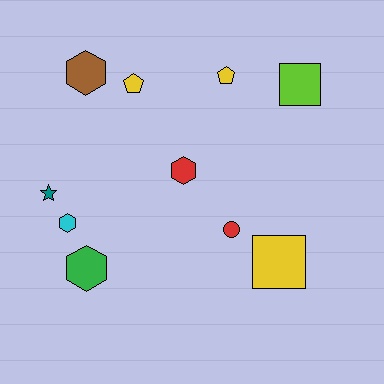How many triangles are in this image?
There are no triangles.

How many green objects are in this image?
There is 1 green object.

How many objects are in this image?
There are 10 objects.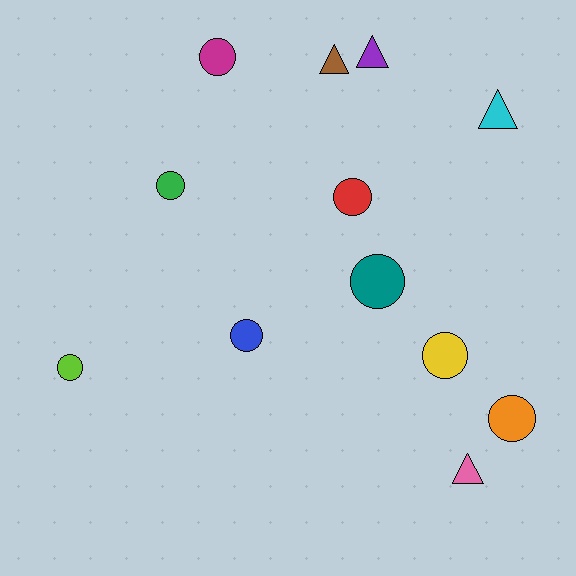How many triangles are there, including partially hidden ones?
There are 4 triangles.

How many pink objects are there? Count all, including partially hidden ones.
There is 1 pink object.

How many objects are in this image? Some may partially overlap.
There are 12 objects.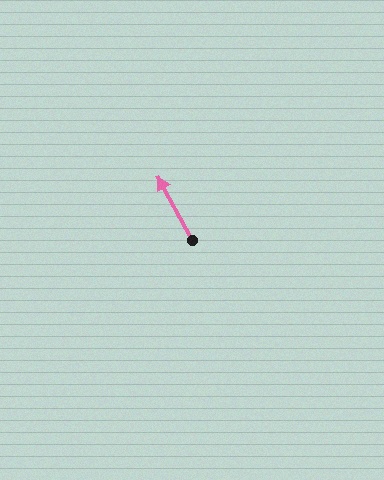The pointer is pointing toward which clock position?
Roughly 11 o'clock.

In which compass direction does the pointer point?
Northwest.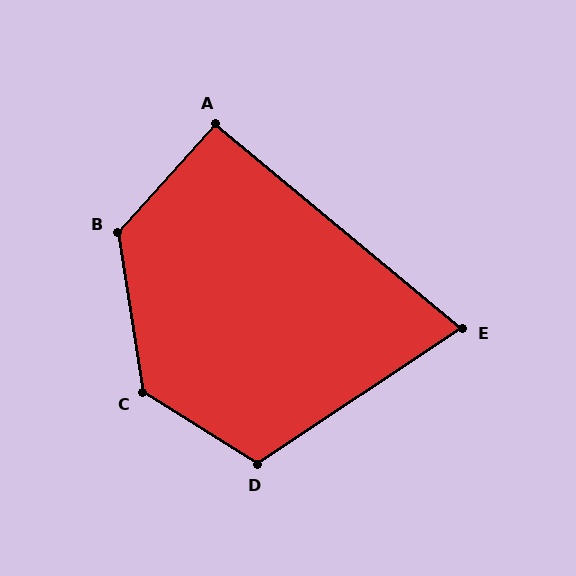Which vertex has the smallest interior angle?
E, at approximately 73 degrees.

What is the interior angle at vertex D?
Approximately 114 degrees (obtuse).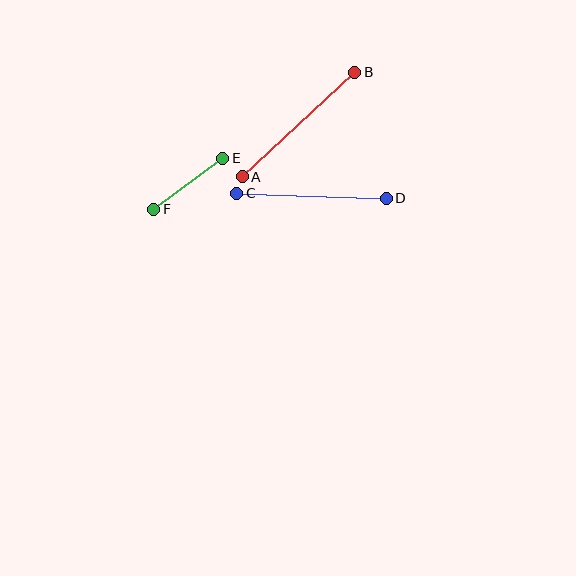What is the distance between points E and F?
The distance is approximately 86 pixels.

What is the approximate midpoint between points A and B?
The midpoint is at approximately (299, 124) pixels.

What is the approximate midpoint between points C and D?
The midpoint is at approximately (312, 196) pixels.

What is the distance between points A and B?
The distance is approximately 154 pixels.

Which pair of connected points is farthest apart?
Points A and B are farthest apart.